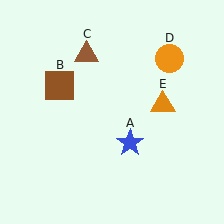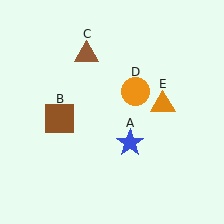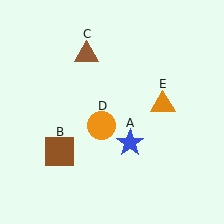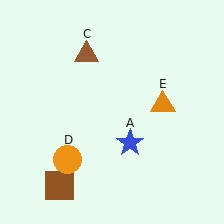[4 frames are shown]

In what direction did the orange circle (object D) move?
The orange circle (object D) moved down and to the left.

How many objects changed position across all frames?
2 objects changed position: brown square (object B), orange circle (object D).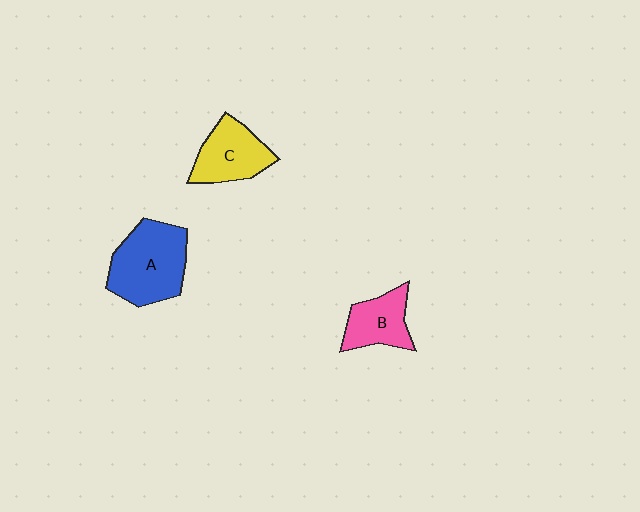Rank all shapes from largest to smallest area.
From largest to smallest: A (blue), C (yellow), B (pink).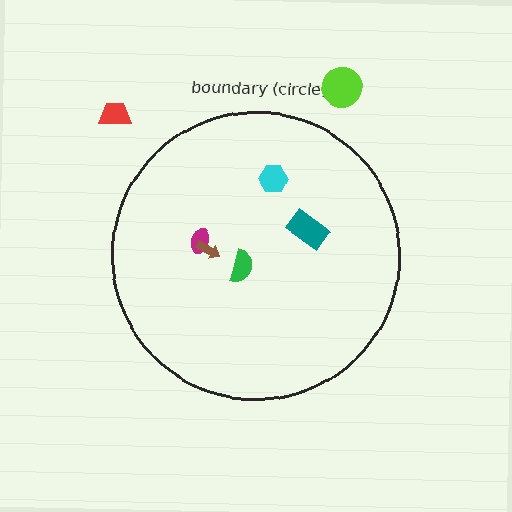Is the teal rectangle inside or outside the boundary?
Inside.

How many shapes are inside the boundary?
5 inside, 2 outside.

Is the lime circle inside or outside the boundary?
Outside.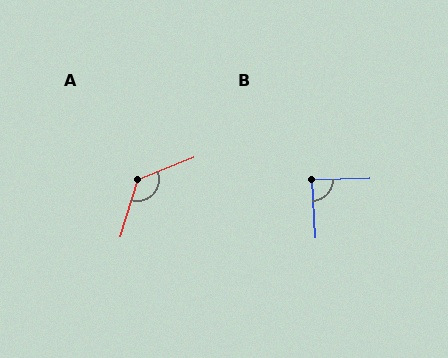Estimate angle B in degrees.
Approximately 88 degrees.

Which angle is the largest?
A, at approximately 129 degrees.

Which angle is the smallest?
B, at approximately 88 degrees.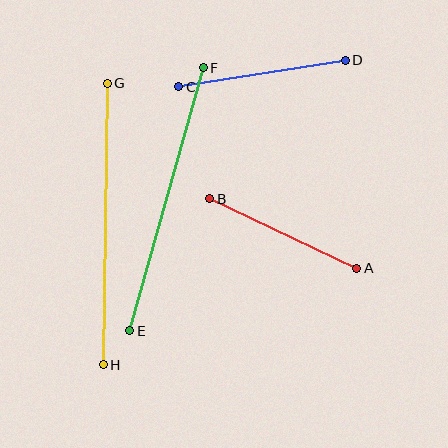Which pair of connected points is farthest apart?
Points G and H are farthest apart.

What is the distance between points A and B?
The distance is approximately 162 pixels.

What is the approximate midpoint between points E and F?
The midpoint is at approximately (166, 199) pixels.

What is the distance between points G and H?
The distance is approximately 282 pixels.